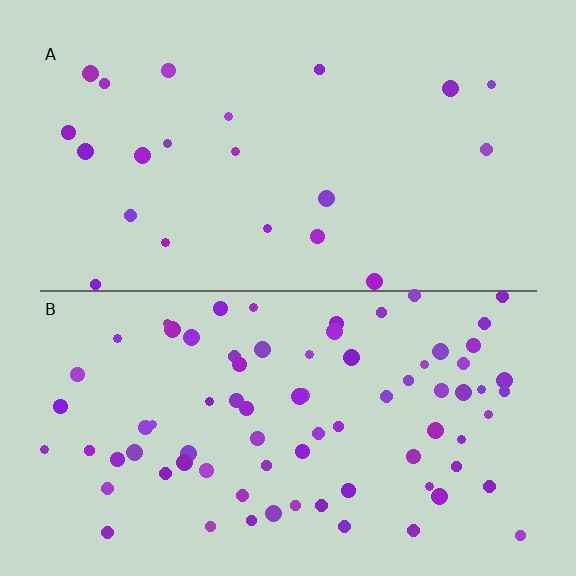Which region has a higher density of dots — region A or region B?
B (the bottom).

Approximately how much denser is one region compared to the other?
Approximately 3.6× — region B over region A.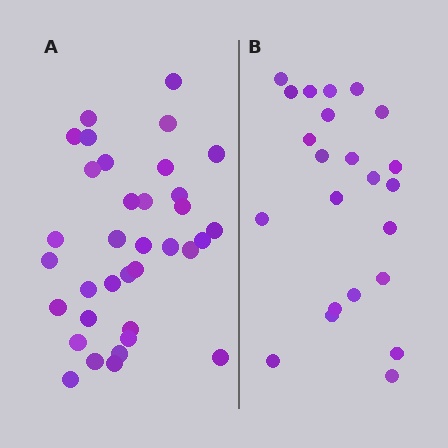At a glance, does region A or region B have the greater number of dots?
Region A (the left region) has more dots.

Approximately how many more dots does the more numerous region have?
Region A has roughly 12 or so more dots than region B.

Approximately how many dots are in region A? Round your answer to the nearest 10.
About 40 dots. (The exact count is 35, which rounds to 40.)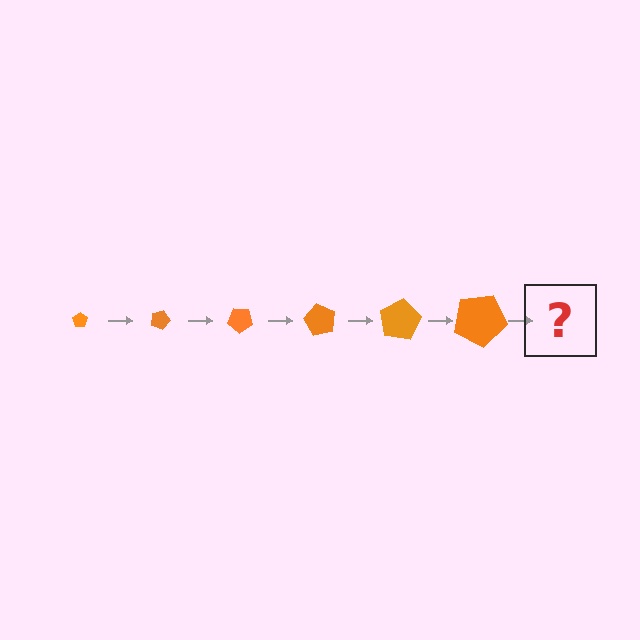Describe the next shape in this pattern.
It should be a pentagon, larger than the previous one and rotated 120 degrees from the start.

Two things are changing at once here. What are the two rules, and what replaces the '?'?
The two rules are that the pentagon grows larger each step and it rotates 20 degrees each step. The '?' should be a pentagon, larger than the previous one and rotated 120 degrees from the start.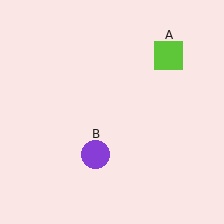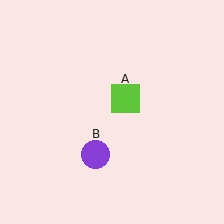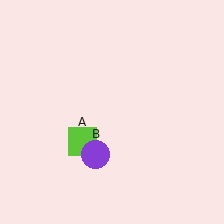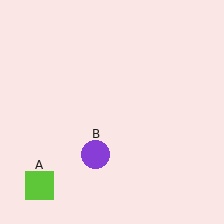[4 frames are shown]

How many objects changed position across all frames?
1 object changed position: lime square (object A).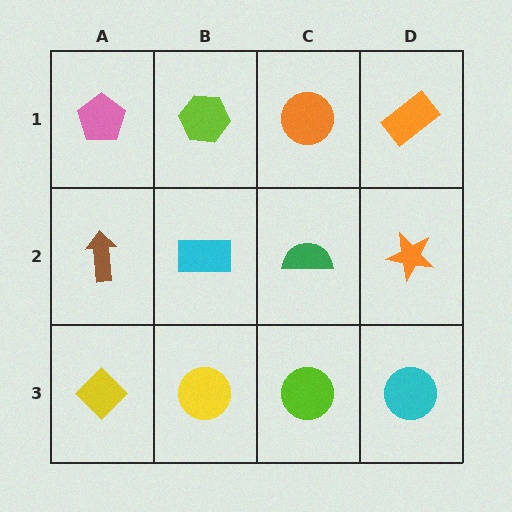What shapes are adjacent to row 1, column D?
An orange star (row 2, column D), an orange circle (row 1, column C).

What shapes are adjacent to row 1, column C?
A green semicircle (row 2, column C), a lime hexagon (row 1, column B), an orange rectangle (row 1, column D).